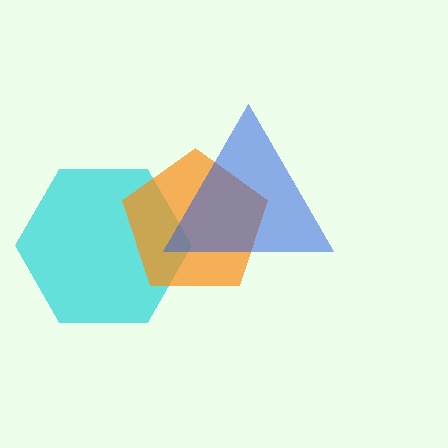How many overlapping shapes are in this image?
There are 3 overlapping shapes in the image.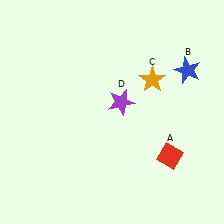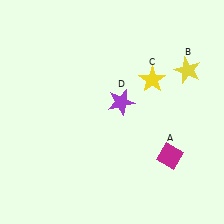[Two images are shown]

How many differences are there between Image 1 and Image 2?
There are 3 differences between the two images.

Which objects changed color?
A changed from red to magenta. B changed from blue to yellow. C changed from orange to yellow.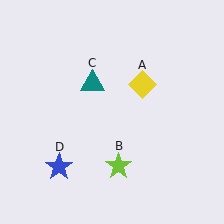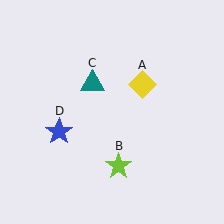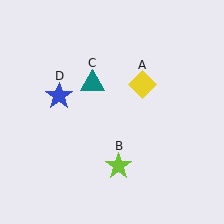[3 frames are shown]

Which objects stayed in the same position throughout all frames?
Yellow diamond (object A) and lime star (object B) and teal triangle (object C) remained stationary.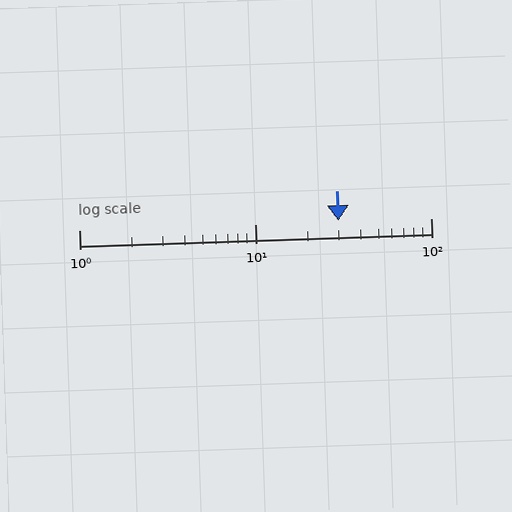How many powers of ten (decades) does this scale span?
The scale spans 2 decades, from 1 to 100.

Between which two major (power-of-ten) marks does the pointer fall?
The pointer is between 10 and 100.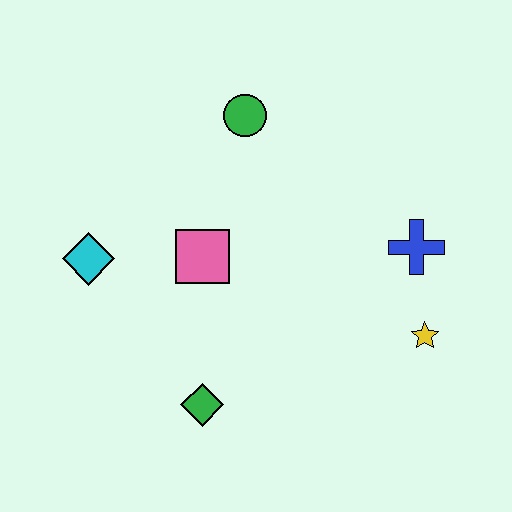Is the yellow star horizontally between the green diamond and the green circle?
No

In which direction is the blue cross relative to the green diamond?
The blue cross is to the right of the green diamond.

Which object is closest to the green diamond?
The pink square is closest to the green diamond.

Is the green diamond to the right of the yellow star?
No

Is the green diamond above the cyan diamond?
No